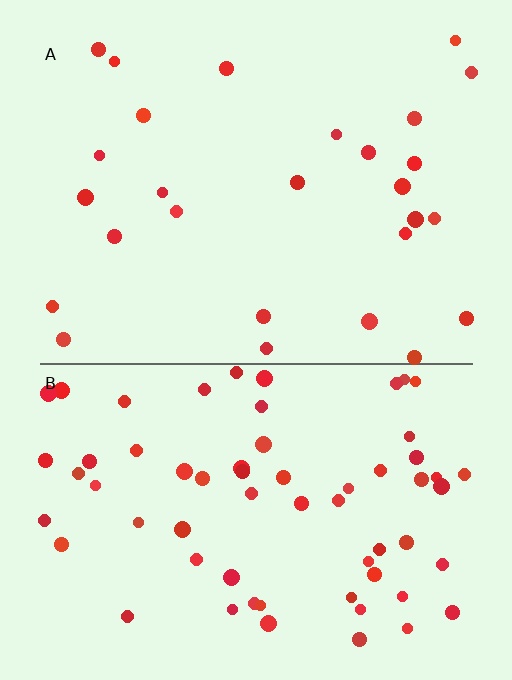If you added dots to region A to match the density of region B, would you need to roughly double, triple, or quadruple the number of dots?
Approximately double.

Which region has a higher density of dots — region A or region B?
B (the bottom).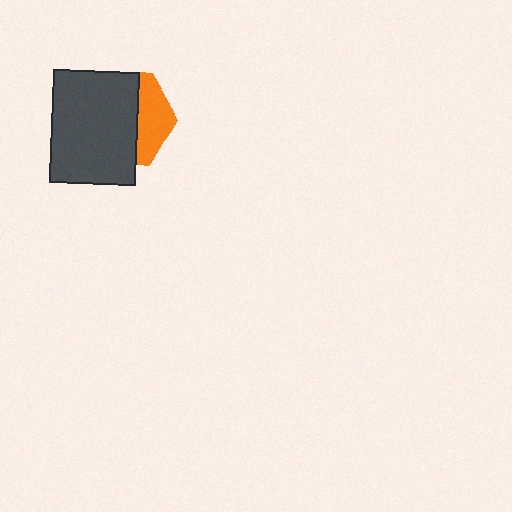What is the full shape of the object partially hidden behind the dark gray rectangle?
The partially hidden object is an orange hexagon.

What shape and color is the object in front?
The object in front is a dark gray rectangle.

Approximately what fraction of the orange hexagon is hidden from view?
Roughly 68% of the orange hexagon is hidden behind the dark gray rectangle.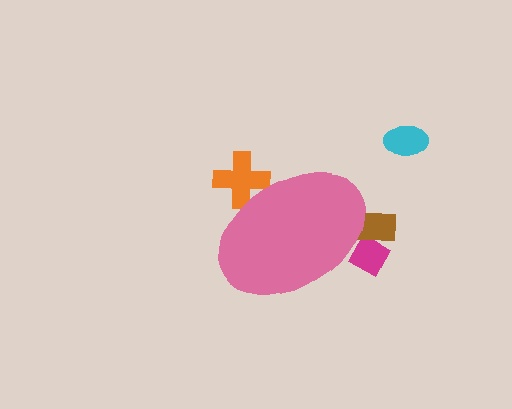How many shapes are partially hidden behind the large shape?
3 shapes are partially hidden.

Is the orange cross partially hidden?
Yes, the orange cross is partially hidden behind the pink ellipse.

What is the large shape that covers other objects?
A pink ellipse.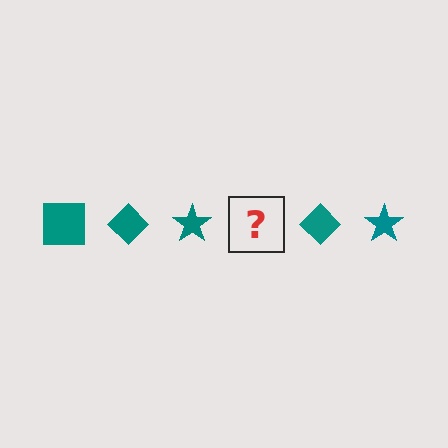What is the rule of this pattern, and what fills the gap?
The rule is that the pattern cycles through square, diamond, star shapes in teal. The gap should be filled with a teal square.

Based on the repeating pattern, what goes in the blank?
The blank should be a teal square.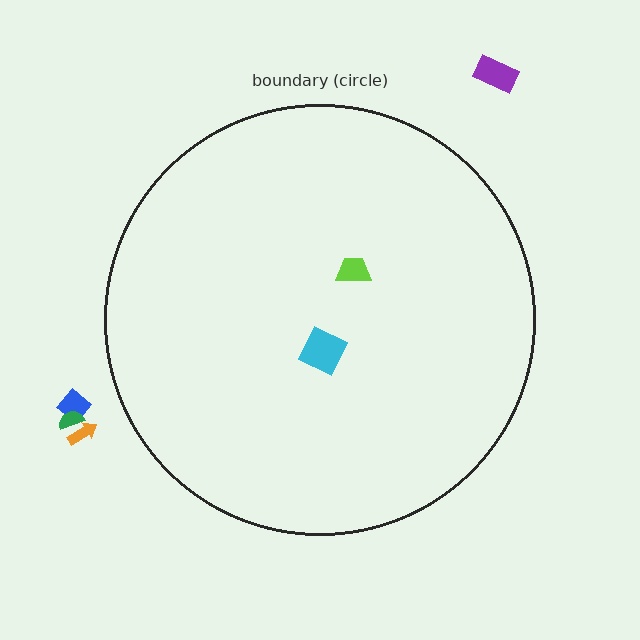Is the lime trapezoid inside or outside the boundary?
Inside.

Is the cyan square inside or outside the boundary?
Inside.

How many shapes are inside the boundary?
2 inside, 4 outside.